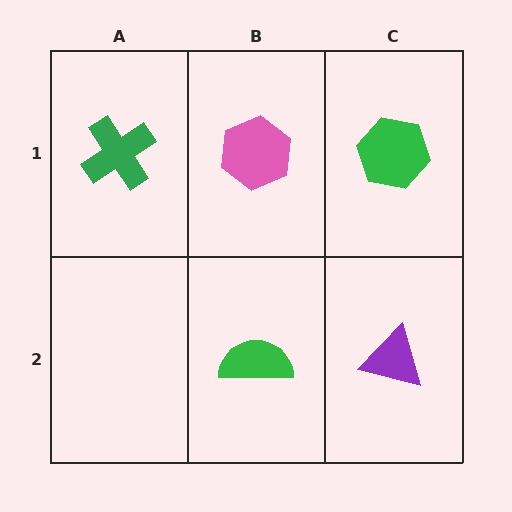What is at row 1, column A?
A green cross.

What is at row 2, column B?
A green semicircle.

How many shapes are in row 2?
2 shapes.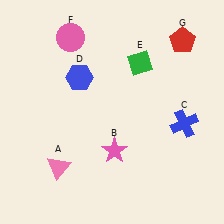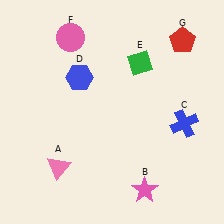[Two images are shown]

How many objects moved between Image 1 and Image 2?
1 object moved between the two images.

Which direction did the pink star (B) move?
The pink star (B) moved down.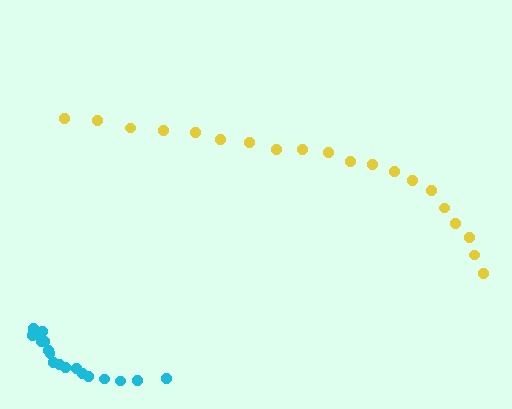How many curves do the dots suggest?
There are 2 distinct paths.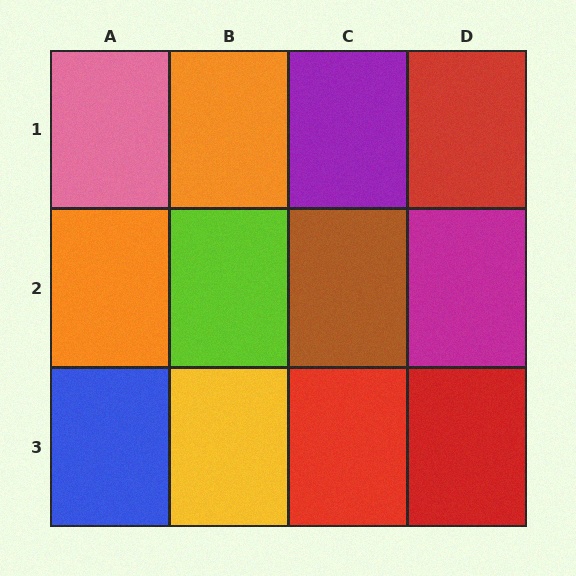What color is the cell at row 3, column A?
Blue.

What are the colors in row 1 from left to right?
Pink, orange, purple, red.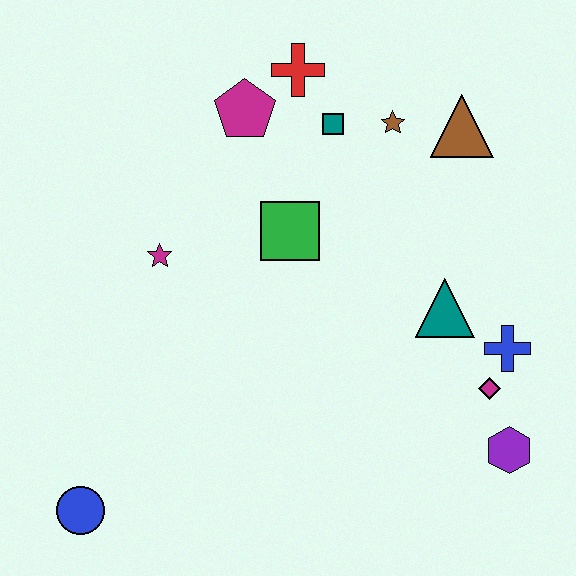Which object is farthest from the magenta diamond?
The blue circle is farthest from the magenta diamond.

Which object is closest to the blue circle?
The magenta star is closest to the blue circle.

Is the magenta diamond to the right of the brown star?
Yes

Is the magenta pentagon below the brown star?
No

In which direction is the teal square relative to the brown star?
The teal square is to the left of the brown star.